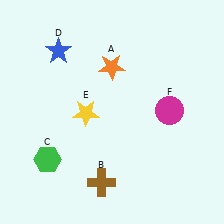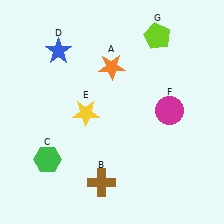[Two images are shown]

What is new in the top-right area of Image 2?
A lime pentagon (G) was added in the top-right area of Image 2.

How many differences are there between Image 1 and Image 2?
There is 1 difference between the two images.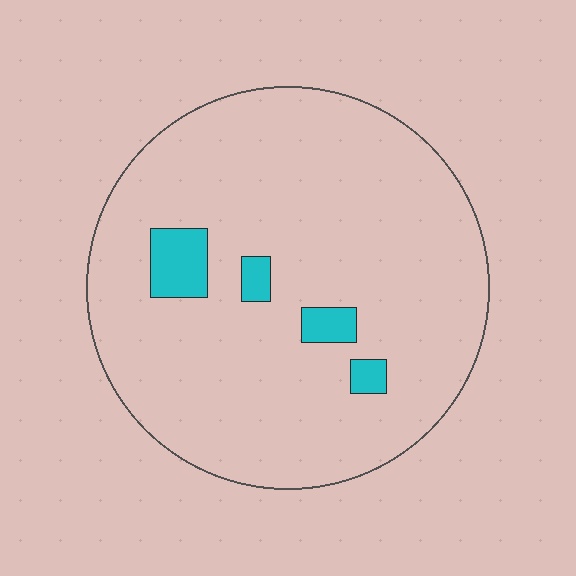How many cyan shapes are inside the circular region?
4.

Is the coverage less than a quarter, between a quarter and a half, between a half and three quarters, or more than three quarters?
Less than a quarter.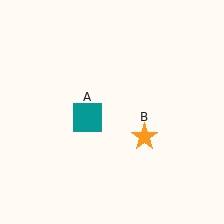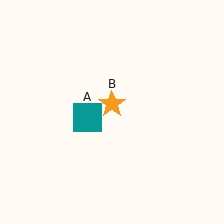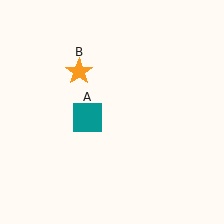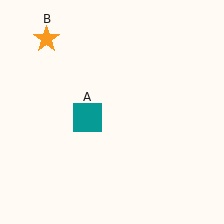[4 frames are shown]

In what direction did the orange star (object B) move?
The orange star (object B) moved up and to the left.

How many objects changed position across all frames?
1 object changed position: orange star (object B).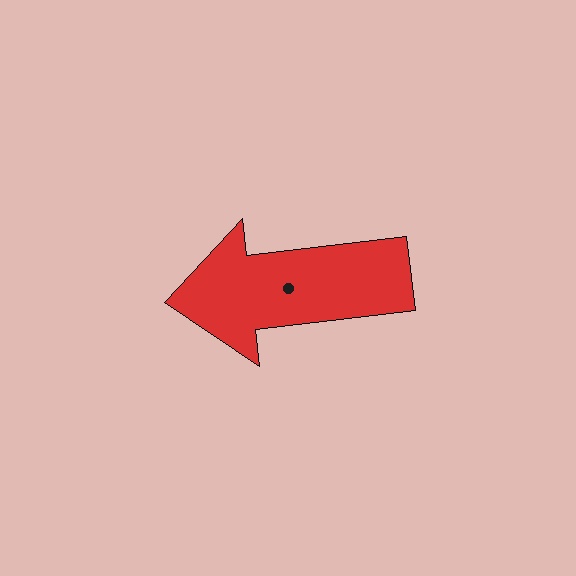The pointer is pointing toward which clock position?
Roughly 9 o'clock.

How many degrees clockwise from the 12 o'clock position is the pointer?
Approximately 263 degrees.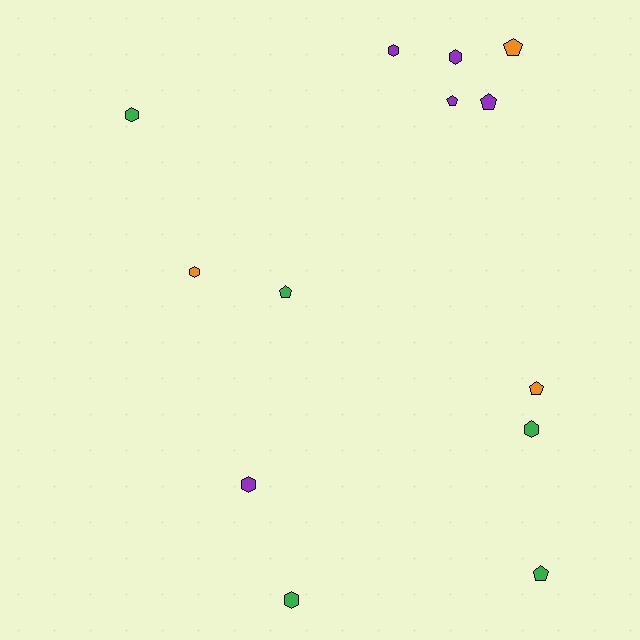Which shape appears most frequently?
Hexagon, with 7 objects.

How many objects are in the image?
There are 13 objects.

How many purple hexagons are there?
There are 3 purple hexagons.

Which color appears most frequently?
Purple, with 5 objects.